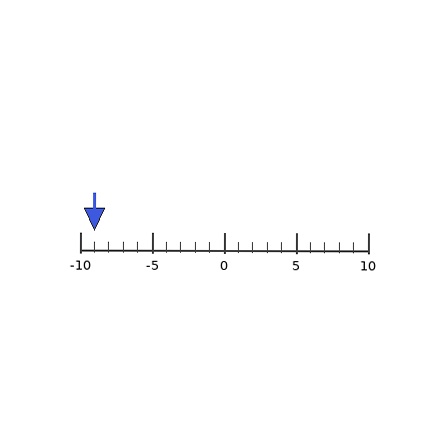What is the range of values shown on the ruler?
The ruler shows values from -10 to 10.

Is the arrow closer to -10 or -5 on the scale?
The arrow is closer to -10.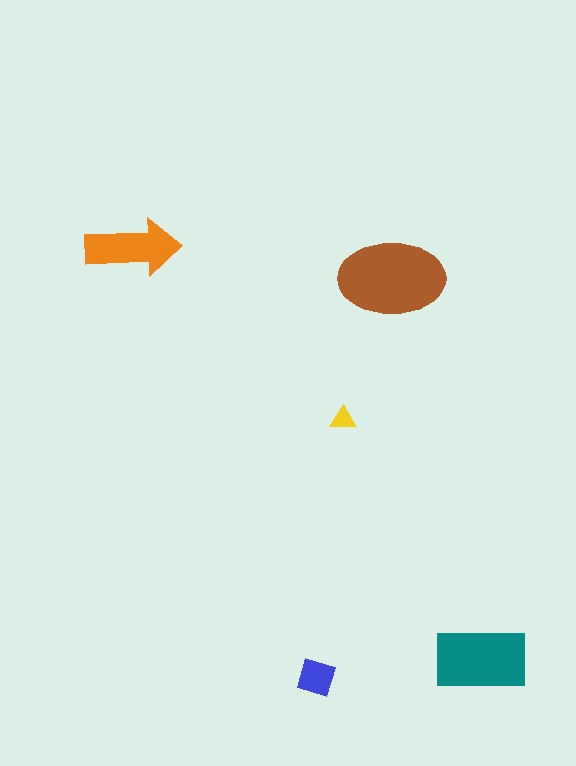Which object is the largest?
The brown ellipse.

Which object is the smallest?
The yellow triangle.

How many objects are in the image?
There are 5 objects in the image.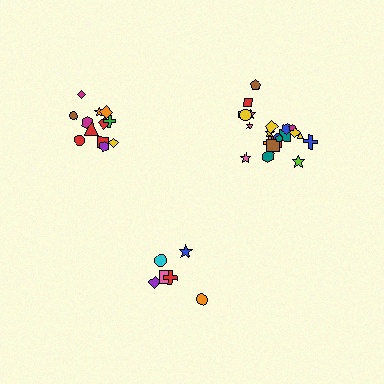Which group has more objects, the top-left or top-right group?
The top-right group.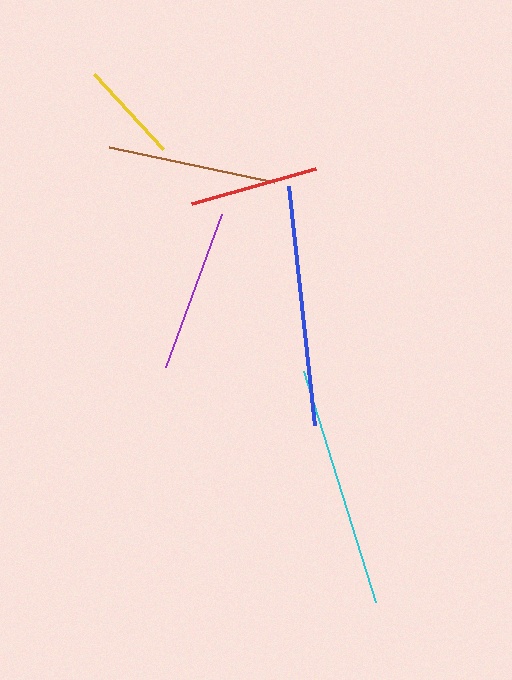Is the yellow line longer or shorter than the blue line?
The blue line is longer than the yellow line.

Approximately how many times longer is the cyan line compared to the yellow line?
The cyan line is approximately 2.4 times the length of the yellow line.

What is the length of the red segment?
The red segment is approximately 129 pixels long.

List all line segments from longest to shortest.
From longest to shortest: cyan, blue, brown, purple, red, yellow.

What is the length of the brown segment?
The brown segment is approximately 169 pixels long.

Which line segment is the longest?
The cyan line is the longest at approximately 242 pixels.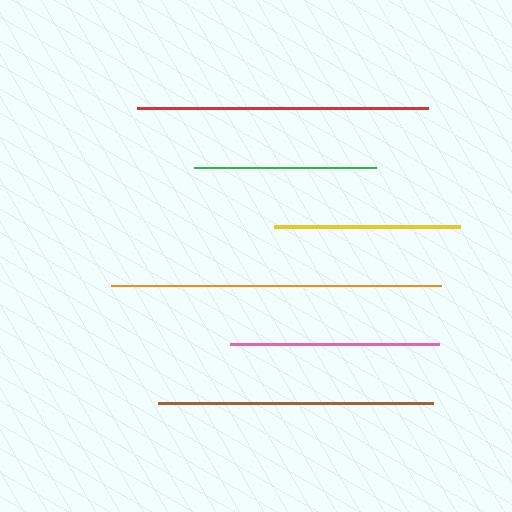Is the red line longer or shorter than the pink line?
The red line is longer than the pink line.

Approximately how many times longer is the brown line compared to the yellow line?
The brown line is approximately 1.5 times the length of the yellow line.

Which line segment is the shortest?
The green line is the shortest at approximately 182 pixels.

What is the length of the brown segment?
The brown segment is approximately 275 pixels long.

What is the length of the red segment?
The red segment is approximately 291 pixels long.